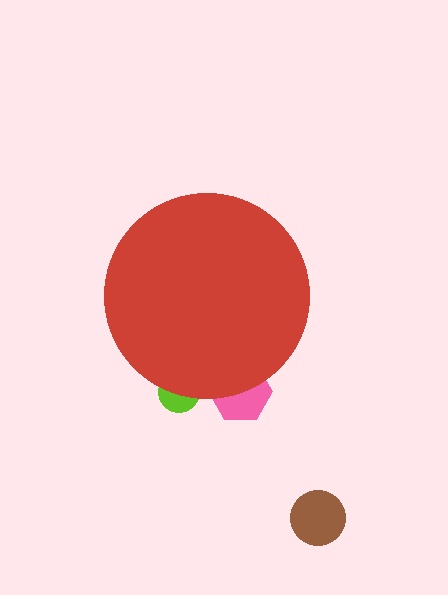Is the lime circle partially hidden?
Yes, the lime circle is partially hidden behind the red circle.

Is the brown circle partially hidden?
No, the brown circle is fully visible.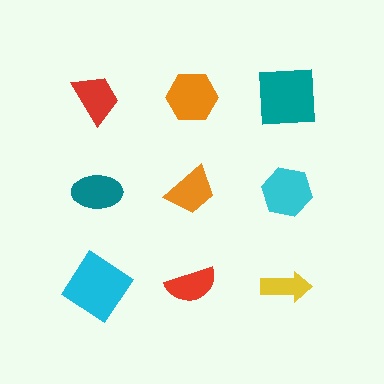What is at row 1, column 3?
A teal square.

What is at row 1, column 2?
An orange hexagon.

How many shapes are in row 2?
3 shapes.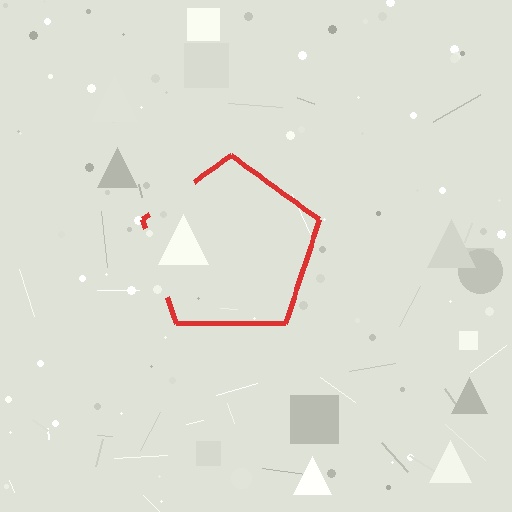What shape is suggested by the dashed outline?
The dashed outline suggests a pentagon.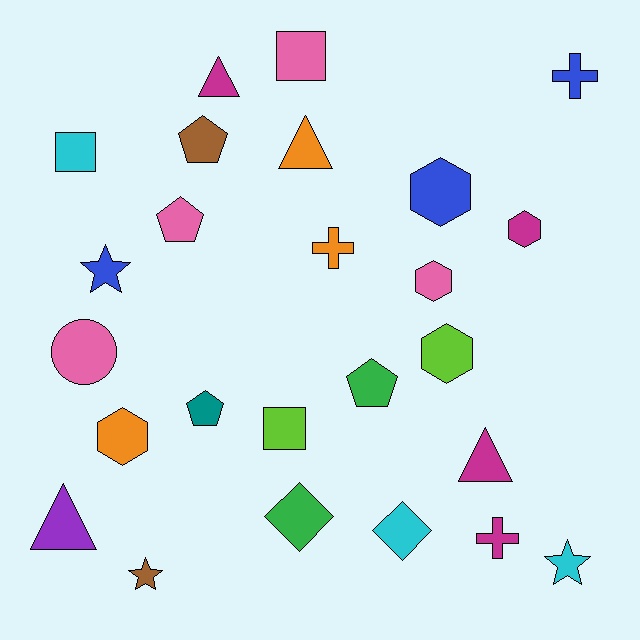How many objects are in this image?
There are 25 objects.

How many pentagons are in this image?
There are 4 pentagons.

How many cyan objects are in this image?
There are 3 cyan objects.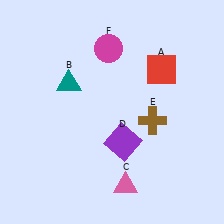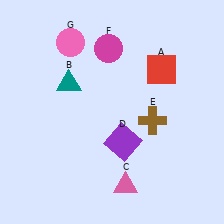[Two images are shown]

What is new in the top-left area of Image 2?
A pink circle (G) was added in the top-left area of Image 2.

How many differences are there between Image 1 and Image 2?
There is 1 difference between the two images.